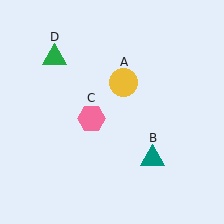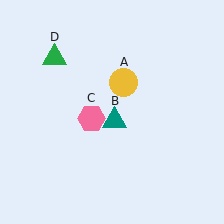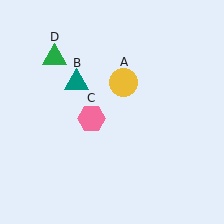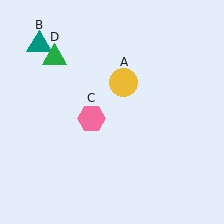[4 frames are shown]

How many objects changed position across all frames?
1 object changed position: teal triangle (object B).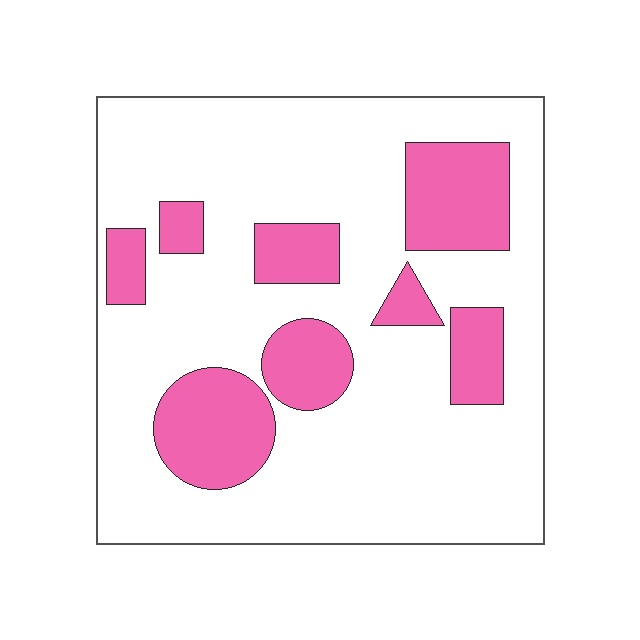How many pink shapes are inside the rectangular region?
8.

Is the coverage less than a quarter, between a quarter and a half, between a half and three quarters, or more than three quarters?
Less than a quarter.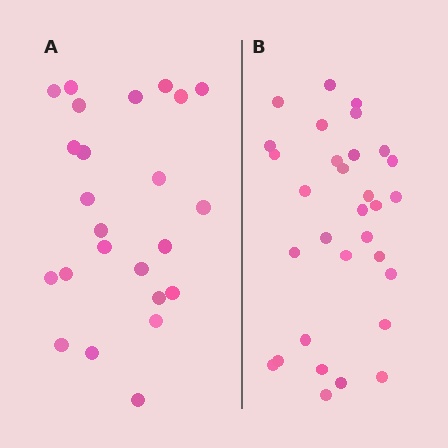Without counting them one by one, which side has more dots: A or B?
Region B (the right region) has more dots.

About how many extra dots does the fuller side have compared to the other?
Region B has roughly 8 or so more dots than region A.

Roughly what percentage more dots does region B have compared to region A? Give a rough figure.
About 30% more.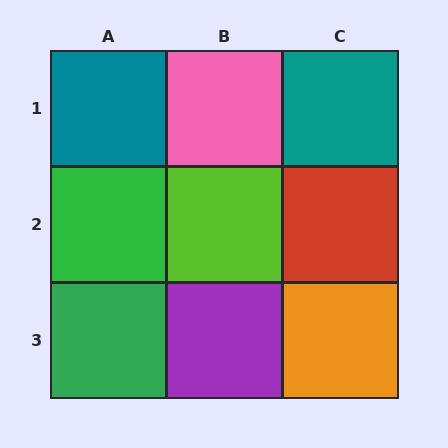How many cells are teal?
2 cells are teal.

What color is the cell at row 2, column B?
Lime.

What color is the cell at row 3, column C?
Orange.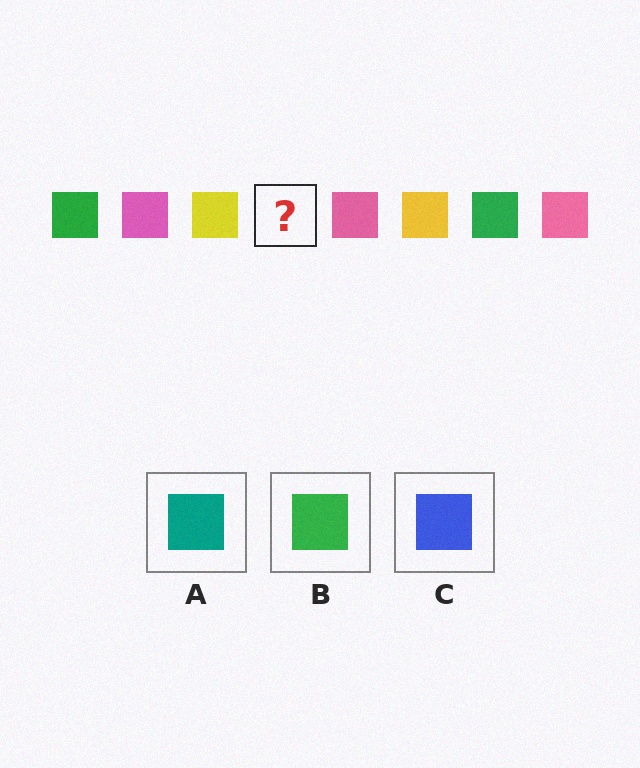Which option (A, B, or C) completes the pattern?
B.